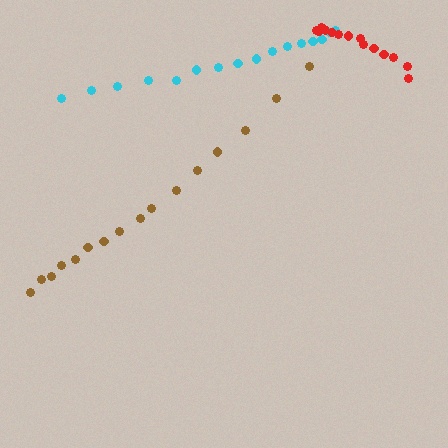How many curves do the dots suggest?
There are 3 distinct paths.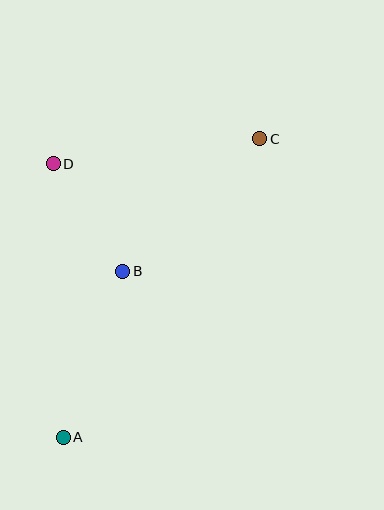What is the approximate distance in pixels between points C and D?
The distance between C and D is approximately 208 pixels.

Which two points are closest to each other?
Points B and D are closest to each other.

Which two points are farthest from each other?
Points A and C are farthest from each other.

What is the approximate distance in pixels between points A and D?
The distance between A and D is approximately 274 pixels.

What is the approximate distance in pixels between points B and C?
The distance between B and C is approximately 191 pixels.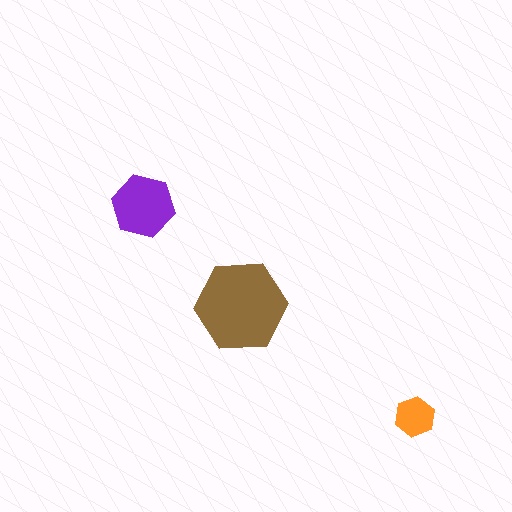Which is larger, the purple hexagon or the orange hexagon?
The purple one.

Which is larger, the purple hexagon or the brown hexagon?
The brown one.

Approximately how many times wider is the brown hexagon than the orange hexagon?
About 2.5 times wider.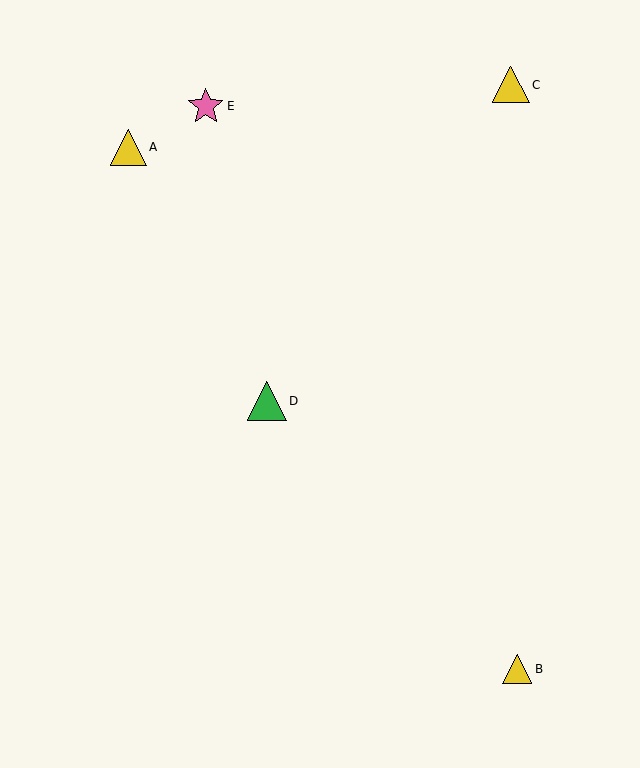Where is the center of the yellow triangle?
The center of the yellow triangle is at (128, 147).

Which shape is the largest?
The green triangle (labeled D) is the largest.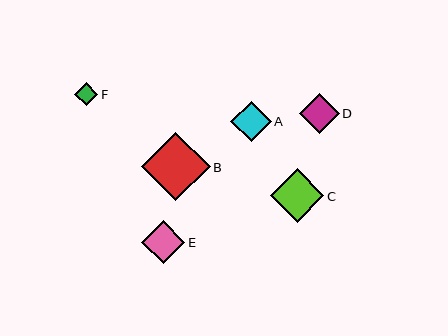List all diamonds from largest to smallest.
From largest to smallest: B, C, E, A, D, F.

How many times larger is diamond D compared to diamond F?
Diamond D is approximately 1.7 times the size of diamond F.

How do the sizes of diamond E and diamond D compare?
Diamond E and diamond D are approximately the same size.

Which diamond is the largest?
Diamond B is the largest with a size of approximately 68 pixels.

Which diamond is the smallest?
Diamond F is the smallest with a size of approximately 23 pixels.